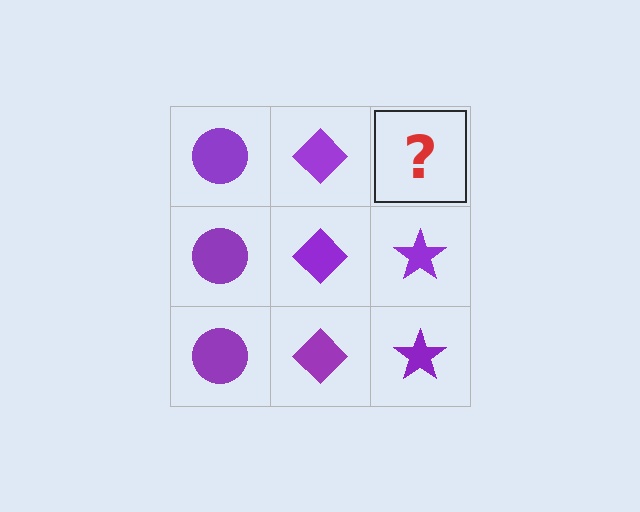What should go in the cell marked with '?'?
The missing cell should contain a purple star.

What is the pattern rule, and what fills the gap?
The rule is that each column has a consistent shape. The gap should be filled with a purple star.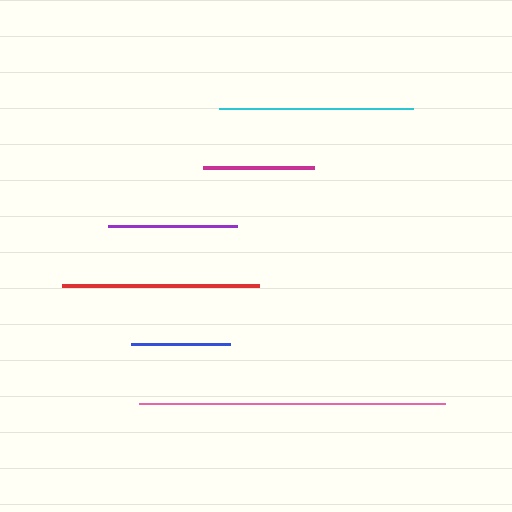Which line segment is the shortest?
The blue line is the shortest at approximately 99 pixels.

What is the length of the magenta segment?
The magenta segment is approximately 112 pixels long.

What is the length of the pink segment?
The pink segment is approximately 306 pixels long.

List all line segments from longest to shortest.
From longest to shortest: pink, red, cyan, purple, magenta, blue.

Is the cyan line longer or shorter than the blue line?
The cyan line is longer than the blue line.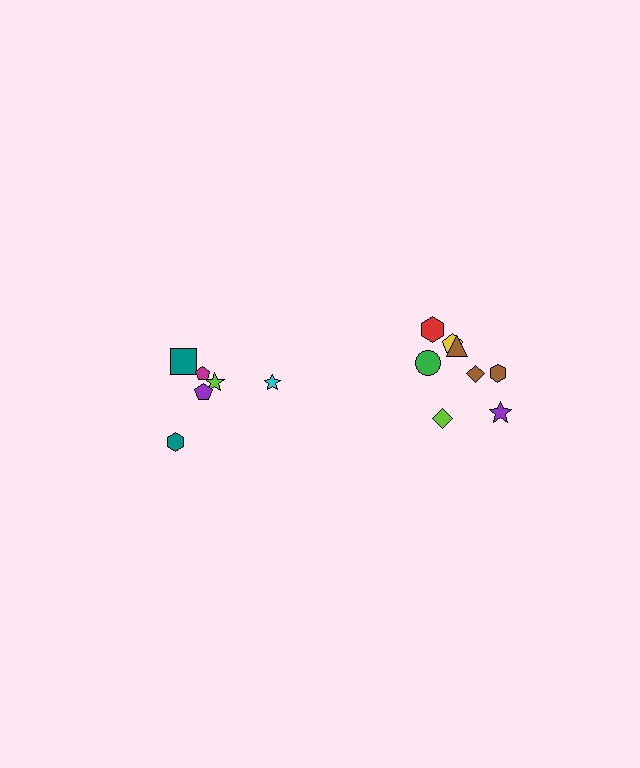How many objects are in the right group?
There are 8 objects.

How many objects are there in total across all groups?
There are 14 objects.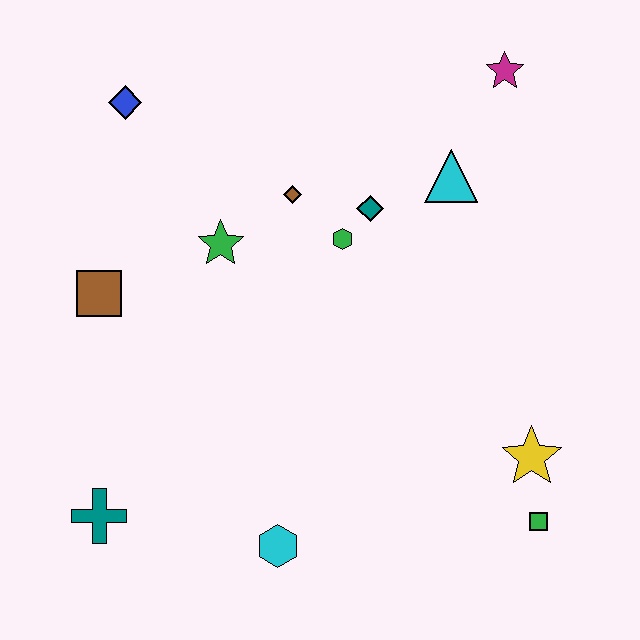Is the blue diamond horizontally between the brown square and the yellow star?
Yes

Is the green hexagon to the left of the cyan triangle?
Yes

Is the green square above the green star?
No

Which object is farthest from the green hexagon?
The teal cross is farthest from the green hexagon.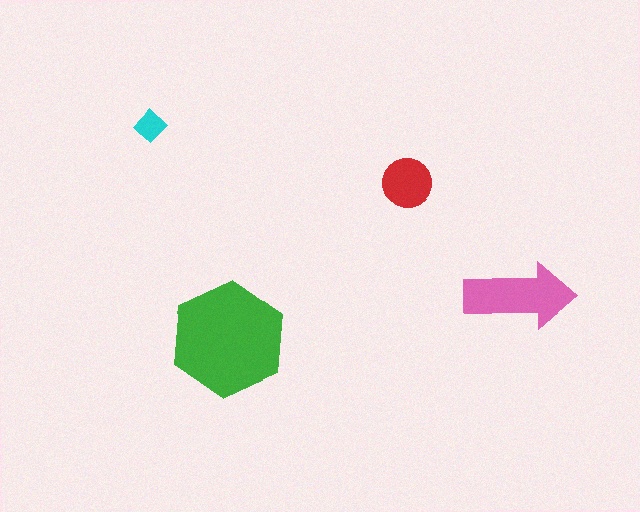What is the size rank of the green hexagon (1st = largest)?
1st.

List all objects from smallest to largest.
The cyan diamond, the red circle, the pink arrow, the green hexagon.